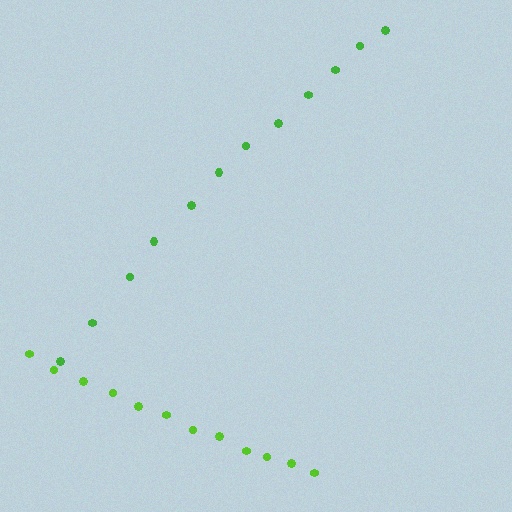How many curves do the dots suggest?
There are 2 distinct paths.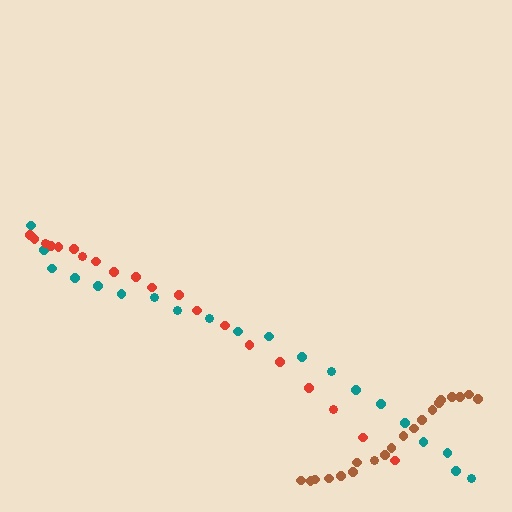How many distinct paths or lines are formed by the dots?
There are 3 distinct paths.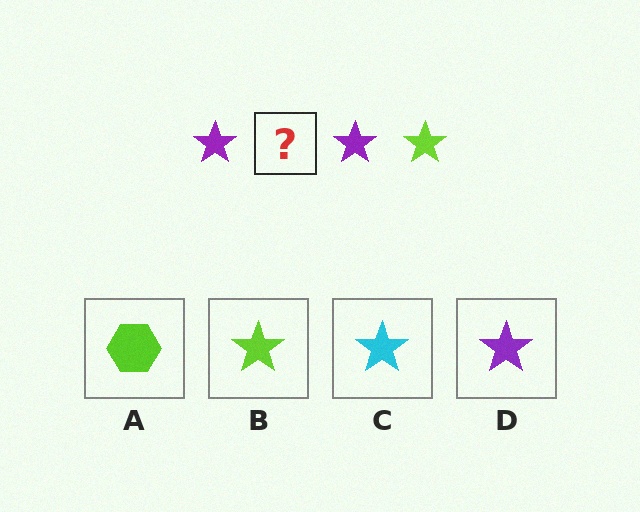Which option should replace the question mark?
Option B.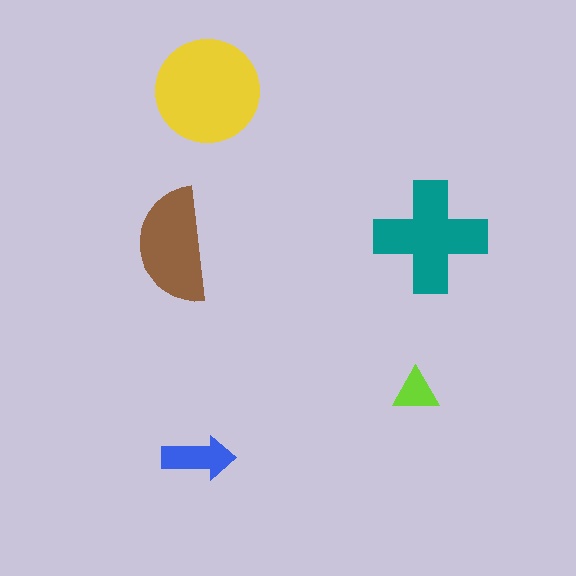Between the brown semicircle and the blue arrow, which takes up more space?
The brown semicircle.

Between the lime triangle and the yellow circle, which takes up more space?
The yellow circle.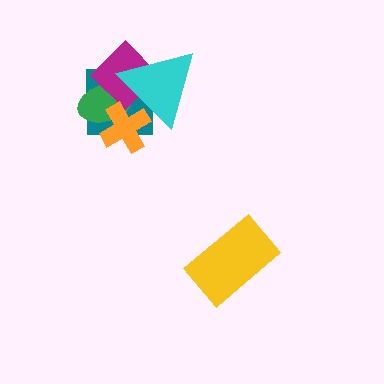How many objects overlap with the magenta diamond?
4 objects overlap with the magenta diamond.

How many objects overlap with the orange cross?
4 objects overlap with the orange cross.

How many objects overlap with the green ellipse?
4 objects overlap with the green ellipse.